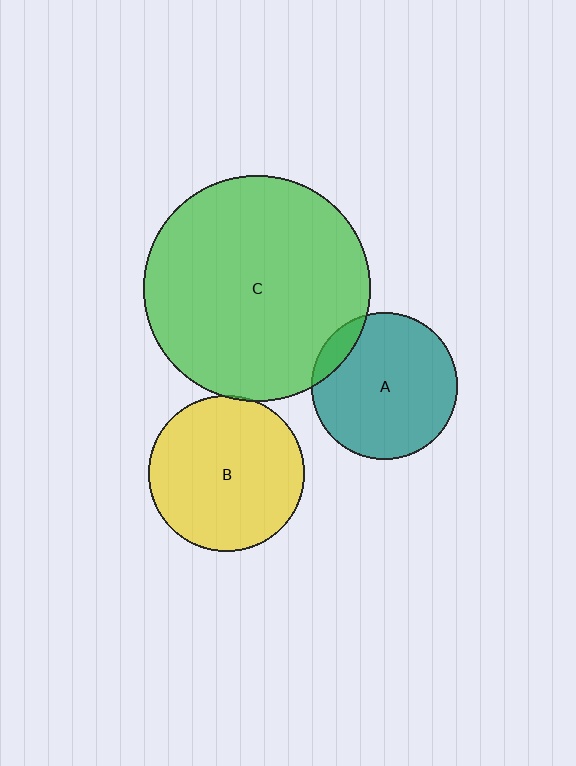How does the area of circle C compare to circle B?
Approximately 2.1 times.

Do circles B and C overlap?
Yes.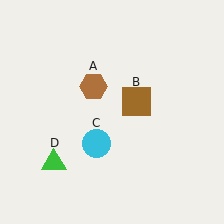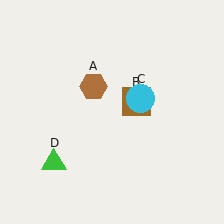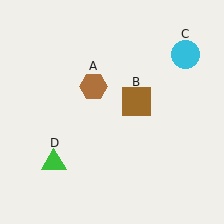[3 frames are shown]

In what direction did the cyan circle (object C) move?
The cyan circle (object C) moved up and to the right.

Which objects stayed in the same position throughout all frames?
Brown hexagon (object A) and brown square (object B) and green triangle (object D) remained stationary.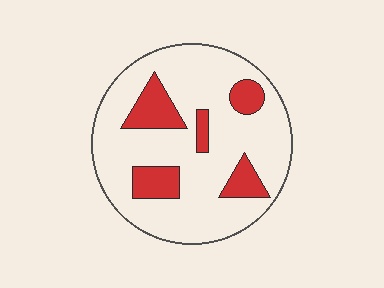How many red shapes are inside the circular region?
5.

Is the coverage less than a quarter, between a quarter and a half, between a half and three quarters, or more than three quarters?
Less than a quarter.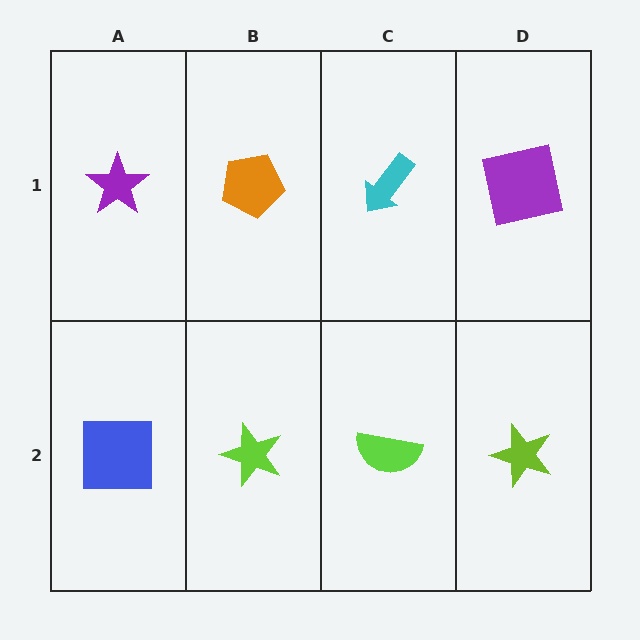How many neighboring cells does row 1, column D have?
2.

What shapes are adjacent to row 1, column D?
A lime star (row 2, column D), a cyan arrow (row 1, column C).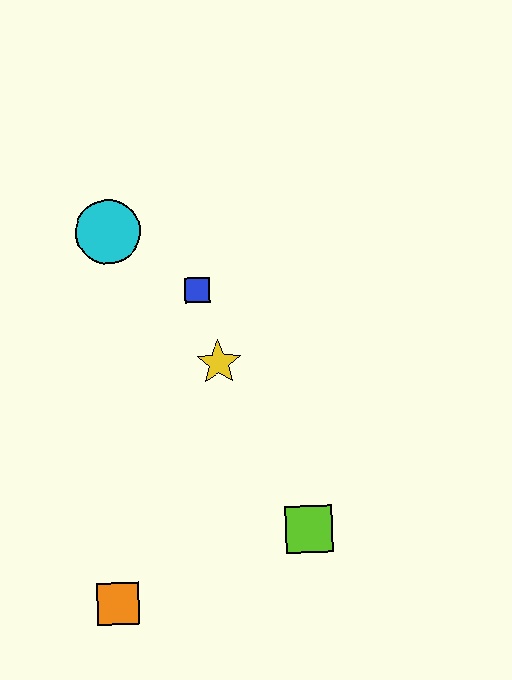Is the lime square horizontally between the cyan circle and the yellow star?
No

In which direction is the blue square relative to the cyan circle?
The blue square is to the right of the cyan circle.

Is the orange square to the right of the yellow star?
No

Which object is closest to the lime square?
The yellow star is closest to the lime square.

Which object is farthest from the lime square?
The cyan circle is farthest from the lime square.